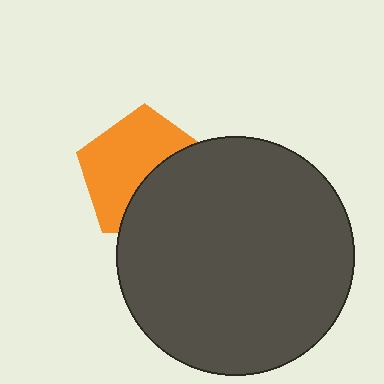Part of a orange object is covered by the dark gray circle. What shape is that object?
It is a pentagon.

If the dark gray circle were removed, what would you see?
You would see the complete orange pentagon.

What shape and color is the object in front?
The object in front is a dark gray circle.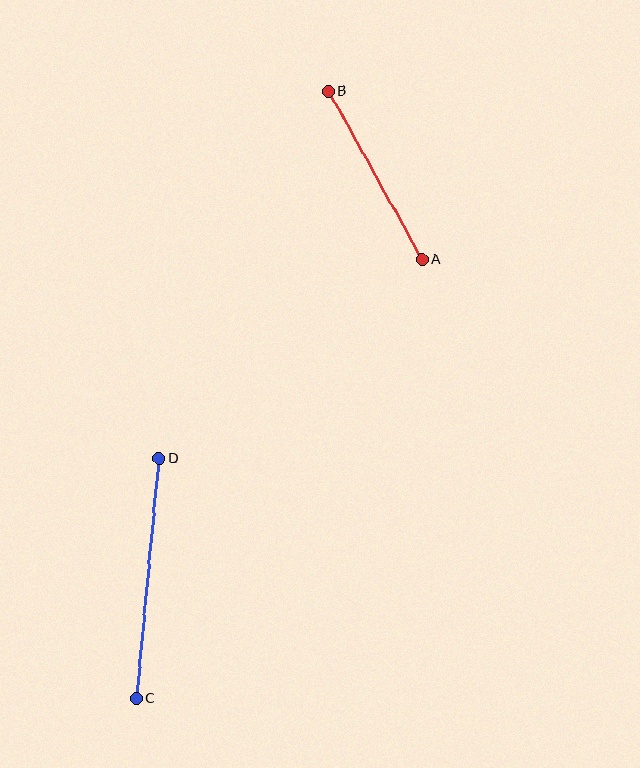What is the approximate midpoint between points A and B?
The midpoint is at approximately (375, 175) pixels.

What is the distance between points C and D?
The distance is approximately 241 pixels.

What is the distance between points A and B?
The distance is approximately 193 pixels.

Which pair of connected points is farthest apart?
Points C and D are farthest apart.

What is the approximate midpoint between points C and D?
The midpoint is at approximately (148, 578) pixels.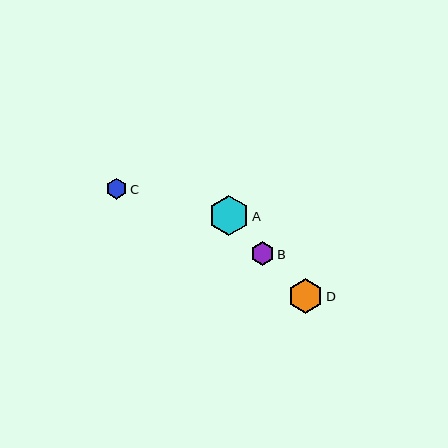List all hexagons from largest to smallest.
From largest to smallest: A, D, B, C.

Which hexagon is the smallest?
Hexagon C is the smallest with a size of approximately 21 pixels.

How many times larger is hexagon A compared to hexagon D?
Hexagon A is approximately 1.1 times the size of hexagon D.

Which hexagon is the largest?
Hexagon A is the largest with a size of approximately 40 pixels.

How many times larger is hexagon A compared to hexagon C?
Hexagon A is approximately 1.9 times the size of hexagon C.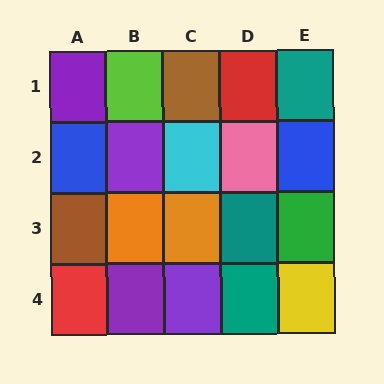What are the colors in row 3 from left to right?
Brown, orange, orange, teal, green.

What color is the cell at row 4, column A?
Red.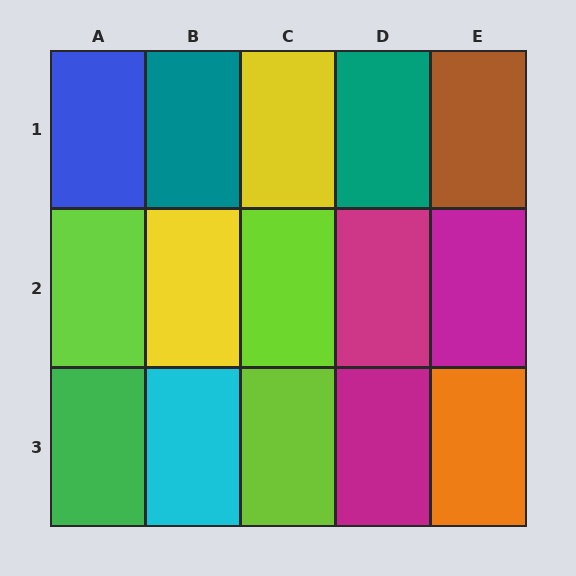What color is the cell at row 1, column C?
Yellow.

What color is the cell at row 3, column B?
Cyan.